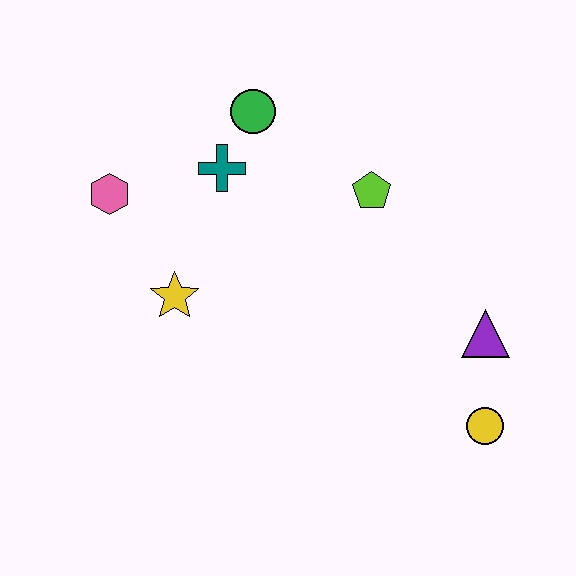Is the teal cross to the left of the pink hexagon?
No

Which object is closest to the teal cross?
The green circle is closest to the teal cross.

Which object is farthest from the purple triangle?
The pink hexagon is farthest from the purple triangle.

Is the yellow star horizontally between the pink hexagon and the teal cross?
Yes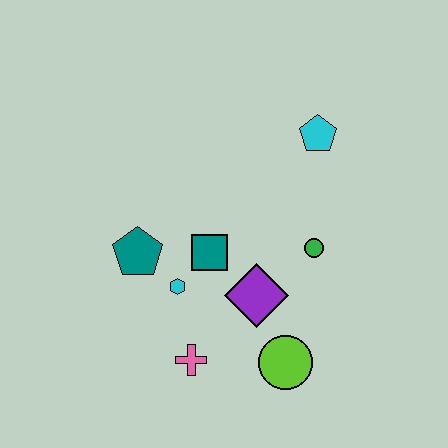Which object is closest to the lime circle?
The purple diamond is closest to the lime circle.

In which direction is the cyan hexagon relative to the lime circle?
The cyan hexagon is to the left of the lime circle.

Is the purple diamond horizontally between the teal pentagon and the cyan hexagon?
No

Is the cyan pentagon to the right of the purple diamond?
Yes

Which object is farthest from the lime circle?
The cyan pentagon is farthest from the lime circle.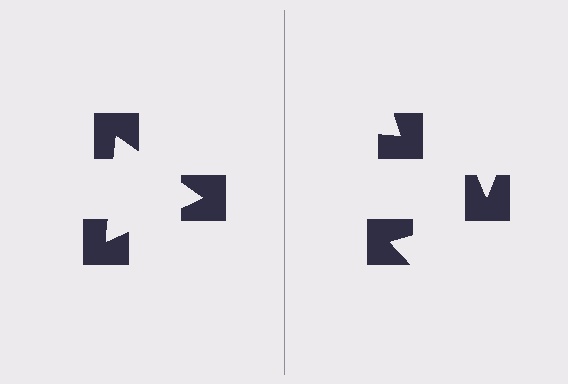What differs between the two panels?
The notched squares are positioned identically on both sides; only the wedge orientations differ. On the left they align to a triangle; on the right they are misaligned.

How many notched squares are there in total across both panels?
6 — 3 on each side.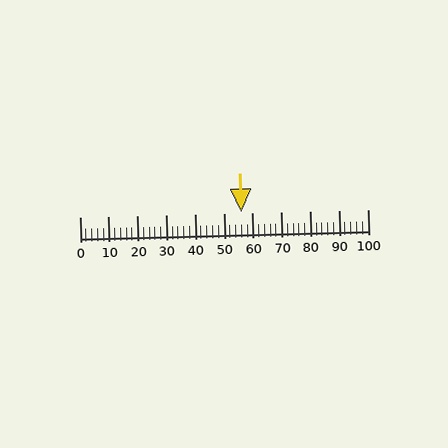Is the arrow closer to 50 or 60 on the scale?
The arrow is closer to 60.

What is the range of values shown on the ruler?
The ruler shows values from 0 to 100.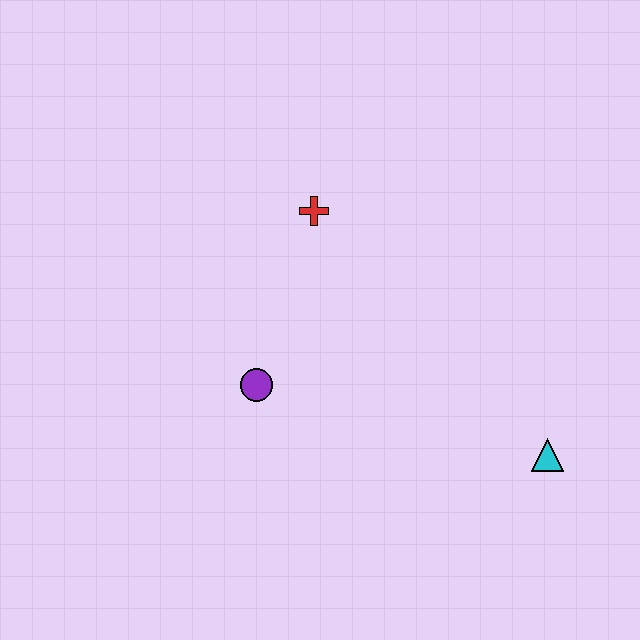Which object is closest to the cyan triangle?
The purple circle is closest to the cyan triangle.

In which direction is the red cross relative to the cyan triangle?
The red cross is above the cyan triangle.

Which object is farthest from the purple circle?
The cyan triangle is farthest from the purple circle.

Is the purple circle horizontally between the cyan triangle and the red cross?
No